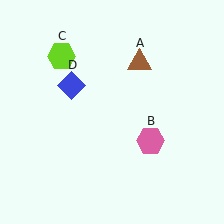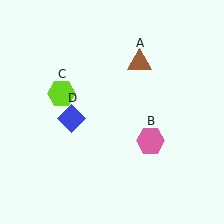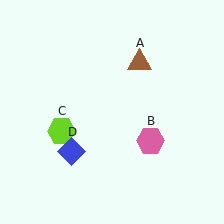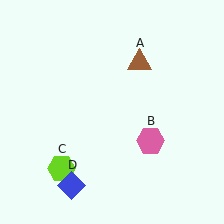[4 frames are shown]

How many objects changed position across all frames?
2 objects changed position: lime hexagon (object C), blue diamond (object D).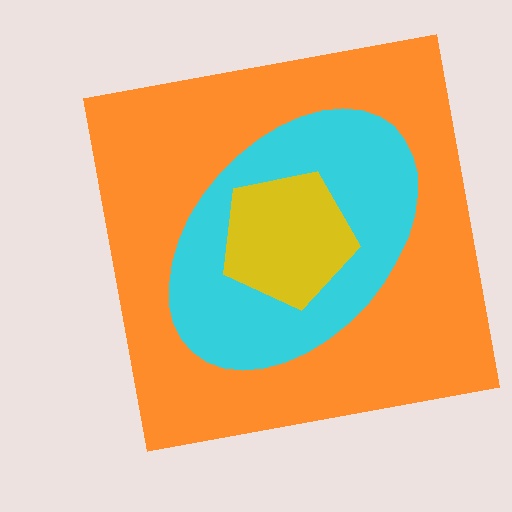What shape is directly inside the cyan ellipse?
The yellow pentagon.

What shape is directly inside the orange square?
The cyan ellipse.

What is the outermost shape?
The orange square.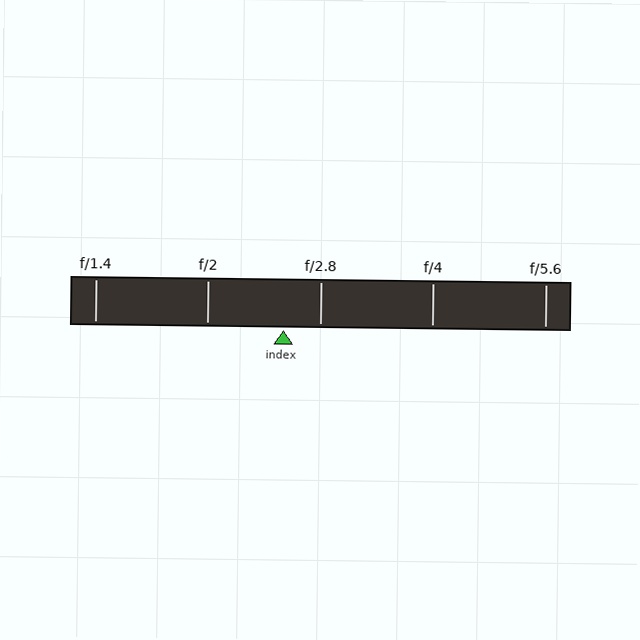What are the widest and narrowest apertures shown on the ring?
The widest aperture shown is f/1.4 and the narrowest is f/5.6.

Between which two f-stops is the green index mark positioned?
The index mark is between f/2 and f/2.8.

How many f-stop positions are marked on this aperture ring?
There are 5 f-stop positions marked.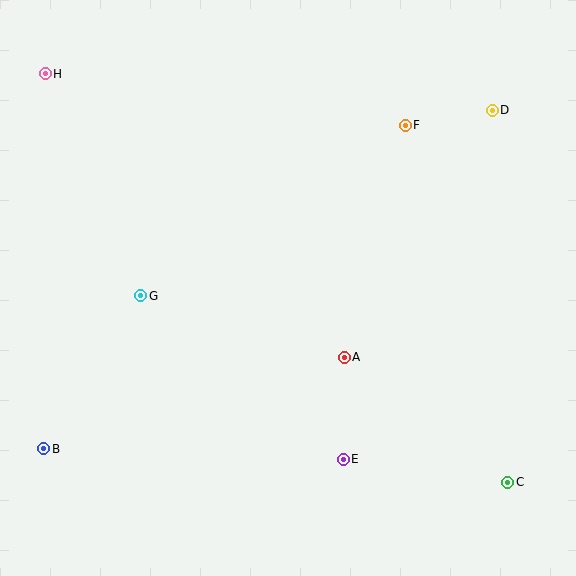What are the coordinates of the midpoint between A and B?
The midpoint between A and B is at (194, 403).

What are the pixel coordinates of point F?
Point F is at (405, 125).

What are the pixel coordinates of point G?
Point G is at (141, 296).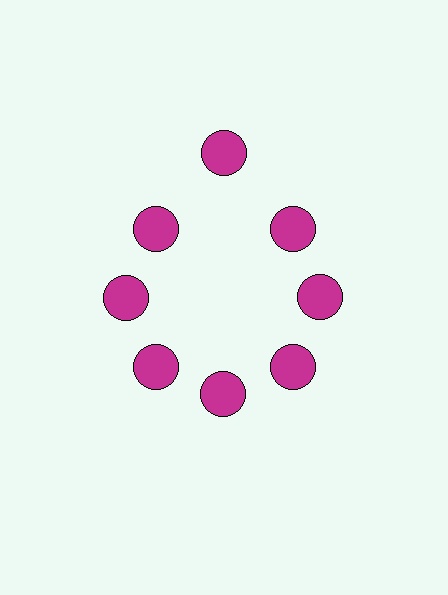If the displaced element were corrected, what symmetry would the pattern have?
It would have 8-fold rotational symmetry — the pattern would map onto itself every 45 degrees.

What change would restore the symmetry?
The symmetry would be restored by moving it inward, back onto the ring so that all 8 circles sit at equal angles and equal distance from the center.